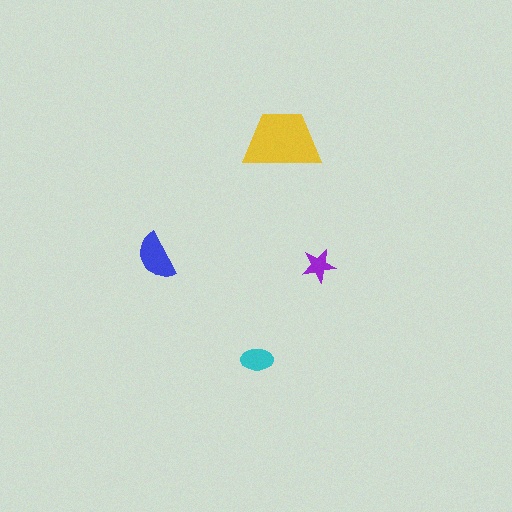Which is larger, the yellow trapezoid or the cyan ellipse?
The yellow trapezoid.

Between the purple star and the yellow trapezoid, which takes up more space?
The yellow trapezoid.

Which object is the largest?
The yellow trapezoid.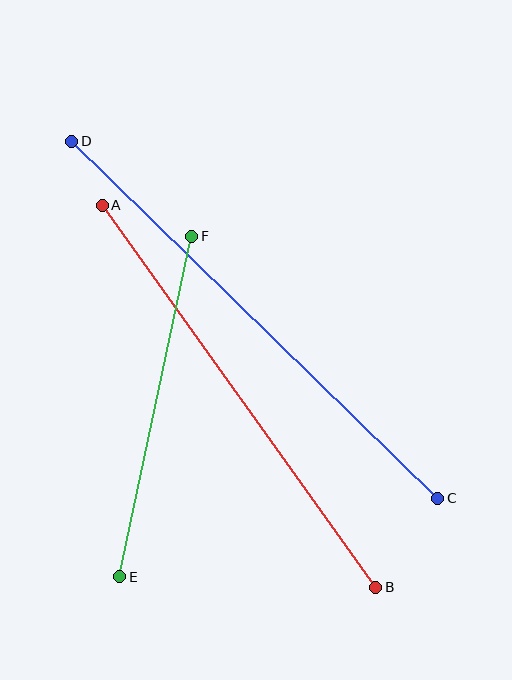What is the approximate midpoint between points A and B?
The midpoint is at approximately (239, 396) pixels.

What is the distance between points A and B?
The distance is approximately 470 pixels.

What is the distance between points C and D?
The distance is approximately 511 pixels.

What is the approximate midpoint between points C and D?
The midpoint is at approximately (255, 320) pixels.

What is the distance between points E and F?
The distance is approximately 348 pixels.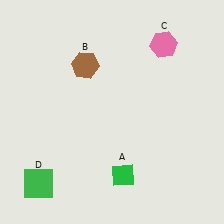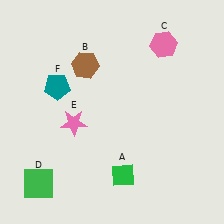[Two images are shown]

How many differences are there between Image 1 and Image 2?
There are 2 differences between the two images.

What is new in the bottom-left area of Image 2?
A pink star (E) was added in the bottom-left area of Image 2.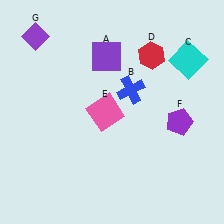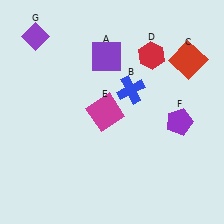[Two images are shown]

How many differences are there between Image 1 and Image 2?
There are 2 differences between the two images.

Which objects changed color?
C changed from cyan to red. E changed from pink to magenta.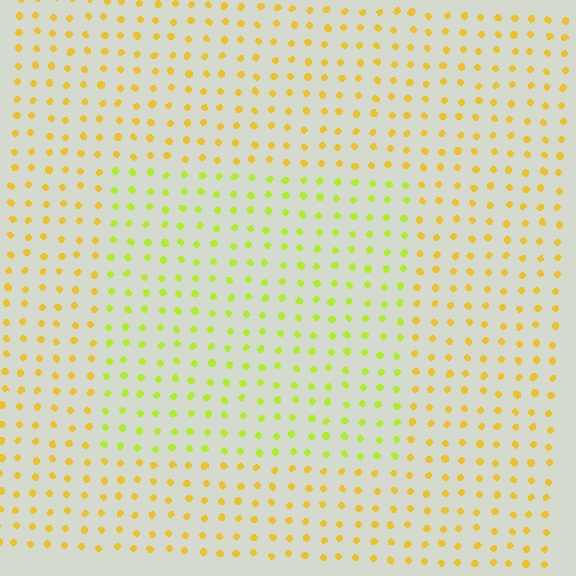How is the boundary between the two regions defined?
The boundary is defined purely by a slight shift in hue (about 33 degrees). Spacing, size, and orientation are identical on both sides.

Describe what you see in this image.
The image is filled with small yellow elements in a uniform arrangement. A rectangle-shaped region is visible where the elements are tinted to a slightly different hue, forming a subtle color boundary.